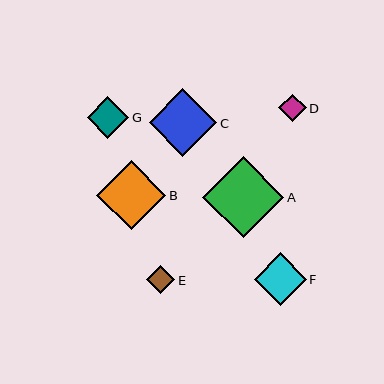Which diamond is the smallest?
Diamond D is the smallest with a size of approximately 27 pixels.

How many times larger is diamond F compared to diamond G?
Diamond F is approximately 1.2 times the size of diamond G.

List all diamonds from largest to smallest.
From largest to smallest: A, B, C, F, G, E, D.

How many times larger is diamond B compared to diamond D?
Diamond B is approximately 2.5 times the size of diamond D.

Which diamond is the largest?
Diamond A is the largest with a size of approximately 81 pixels.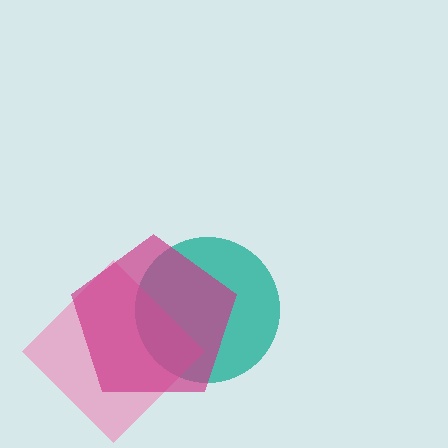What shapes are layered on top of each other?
The layered shapes are: a teal circle, a pink diamond, a magenta pentagon.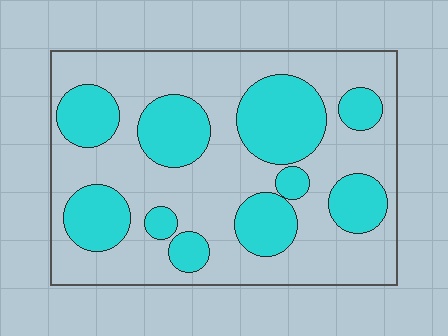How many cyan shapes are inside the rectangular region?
10.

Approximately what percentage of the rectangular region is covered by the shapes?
Approximately 35%.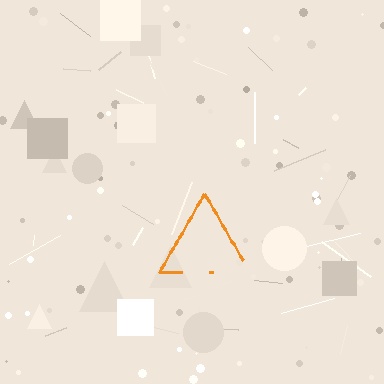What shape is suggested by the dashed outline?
The dashed outline suggests a triangle.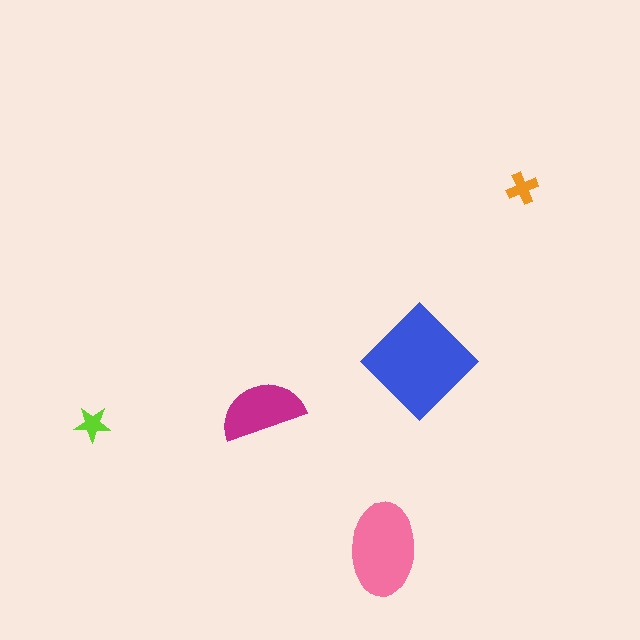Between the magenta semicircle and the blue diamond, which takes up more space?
The blue diamond.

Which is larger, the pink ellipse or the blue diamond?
The blue diamond.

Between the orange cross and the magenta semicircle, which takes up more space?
The magenta semicircle.